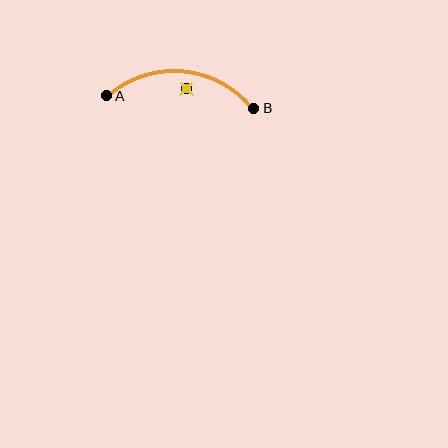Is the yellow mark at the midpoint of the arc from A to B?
No — the yellow mark does not lie on the arc at all. It sits slightly inside the curve.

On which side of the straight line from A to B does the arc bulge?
The arc bulges above the straight line connecting A and B.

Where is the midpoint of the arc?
The arc midpoint is the point on the curve farthest from the straight line joining A and B. It sits above that line.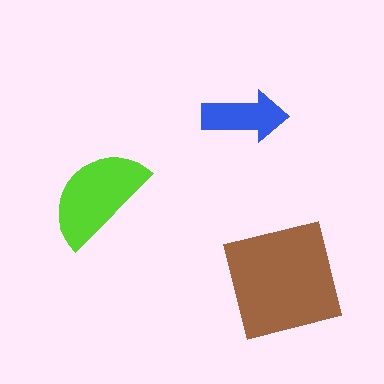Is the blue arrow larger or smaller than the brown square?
Smaller.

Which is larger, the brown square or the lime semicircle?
The brown square.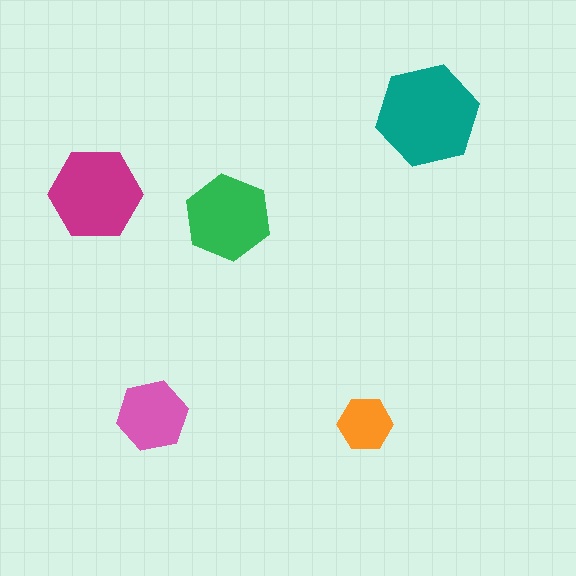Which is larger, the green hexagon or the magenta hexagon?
The magenta one.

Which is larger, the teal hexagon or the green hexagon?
The teal one.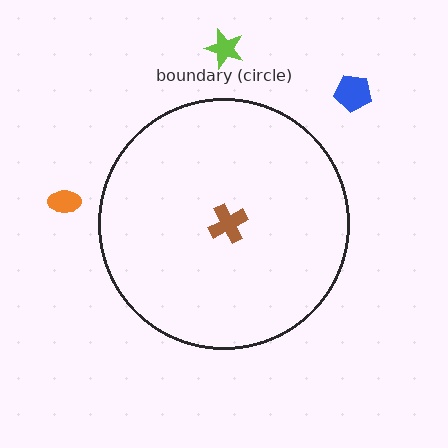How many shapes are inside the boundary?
1 inside, 3 outside.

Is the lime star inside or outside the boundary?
Outside.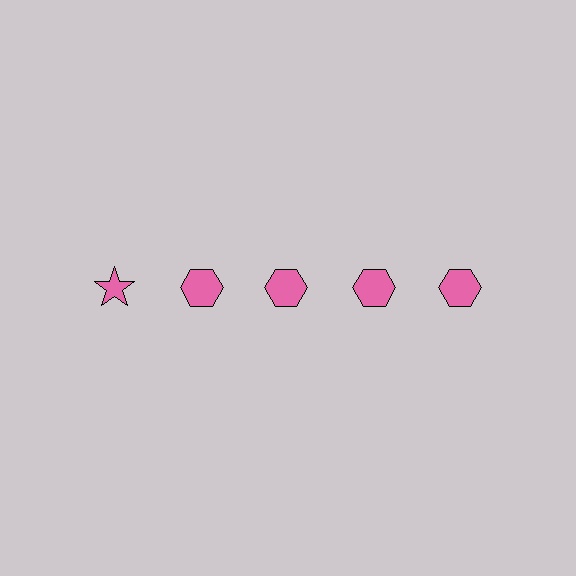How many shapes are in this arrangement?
There are 5 shapes arranged in a grid pattern.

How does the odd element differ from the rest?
It has a different shape: star instead of hexagon.